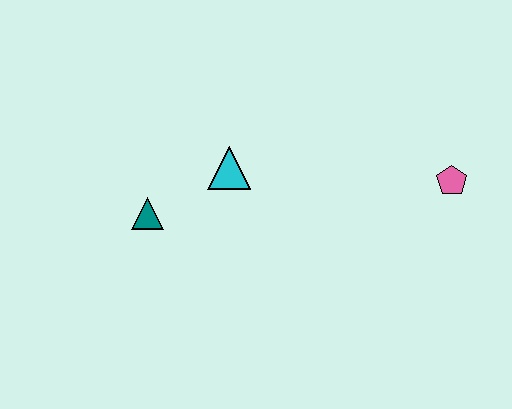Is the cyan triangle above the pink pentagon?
Yes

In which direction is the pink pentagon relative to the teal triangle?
The pink pentagon is to the right of the teal triangle.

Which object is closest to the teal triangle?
The cyan triangle is closest to the teal triangle.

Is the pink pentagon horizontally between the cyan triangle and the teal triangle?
No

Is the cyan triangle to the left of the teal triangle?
No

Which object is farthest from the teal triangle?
The pink pentagon is farthest from the teal triangle.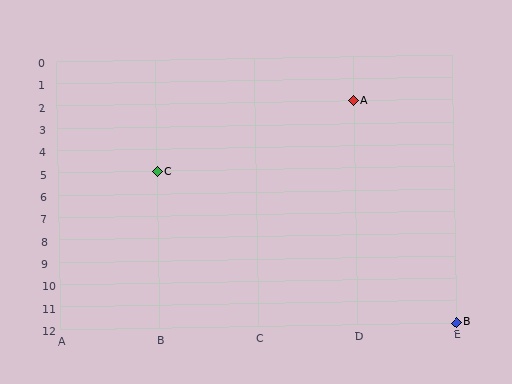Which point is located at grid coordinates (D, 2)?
Point A is at (D, 2).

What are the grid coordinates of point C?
Point C is at grid coordinates (B, 5).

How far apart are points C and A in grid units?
Points C and A are 2 columns and 3 rows apart (about 3.6 grid units diagonally).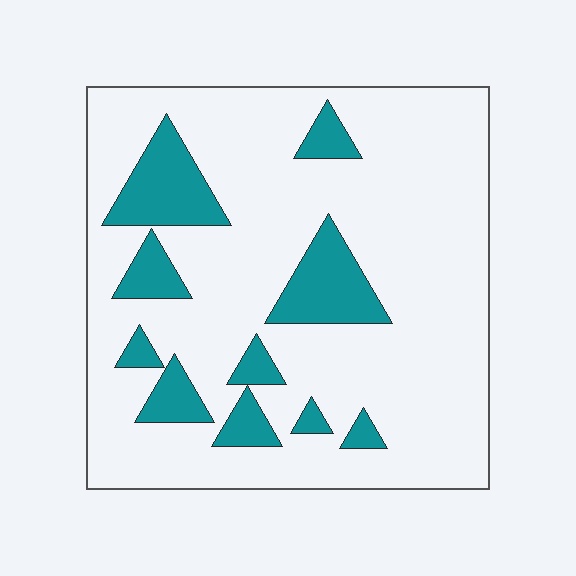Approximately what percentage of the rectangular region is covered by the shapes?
Approximately 20%.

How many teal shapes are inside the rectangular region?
10.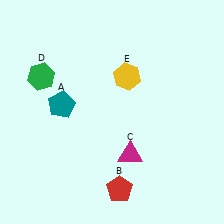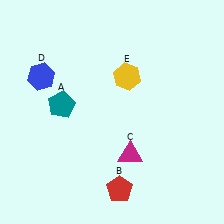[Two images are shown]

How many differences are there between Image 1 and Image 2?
There is 1 difference between the two images.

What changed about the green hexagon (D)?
In Image 1, D is green. In Image 2, it changed to blue.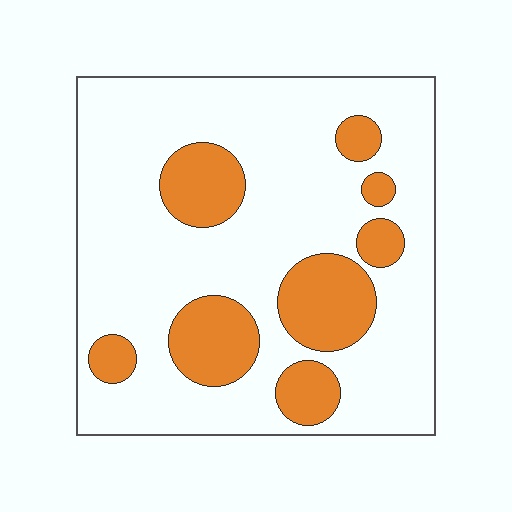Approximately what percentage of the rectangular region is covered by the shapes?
Approximately 25%.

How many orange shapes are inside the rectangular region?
8.